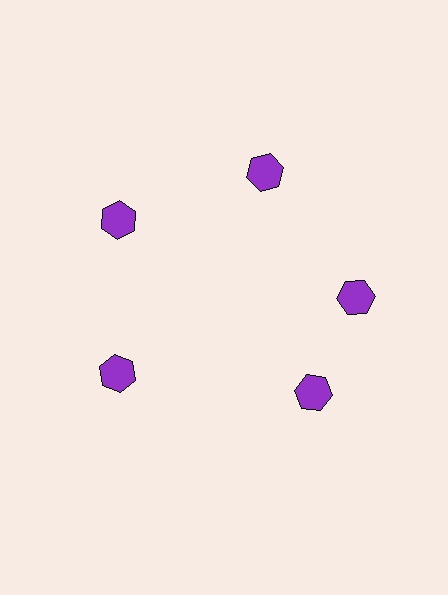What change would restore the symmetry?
The symmetry would be restored by rotating it back into even spacing with its neighbors so that all 5 hexagons sit at equal angles and equal distance from the center.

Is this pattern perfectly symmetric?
No. The 5 purple hexagons are arranged in a ring, but one element near the 5 o'clock position is rotated out of alignment along the ring, breaking the 5-fold rotational symmetry.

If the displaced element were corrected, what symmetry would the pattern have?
It would have 5-fold rotational symmetry — the pattern would map onto itself every 72 degrees.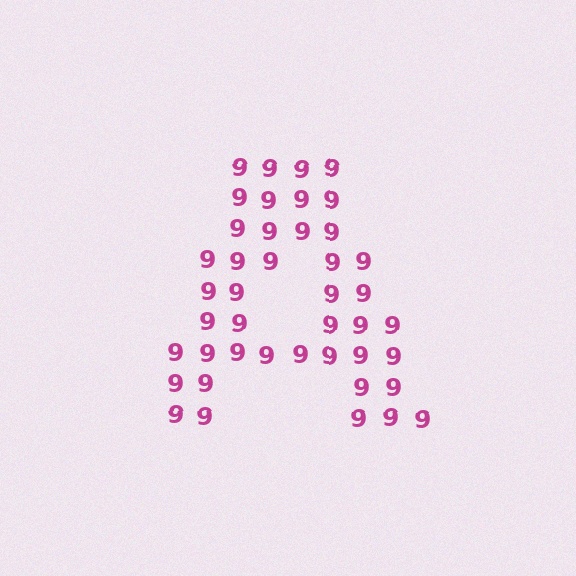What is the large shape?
The large shape is the letter A.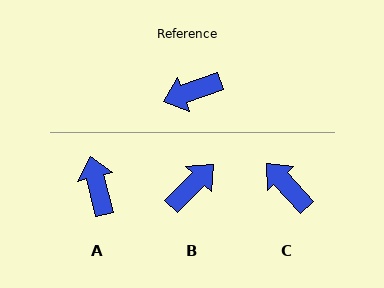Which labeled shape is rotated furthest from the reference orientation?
B, about 155 degrees away.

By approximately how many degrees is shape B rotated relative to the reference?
Approximately 155 degrees clockwise.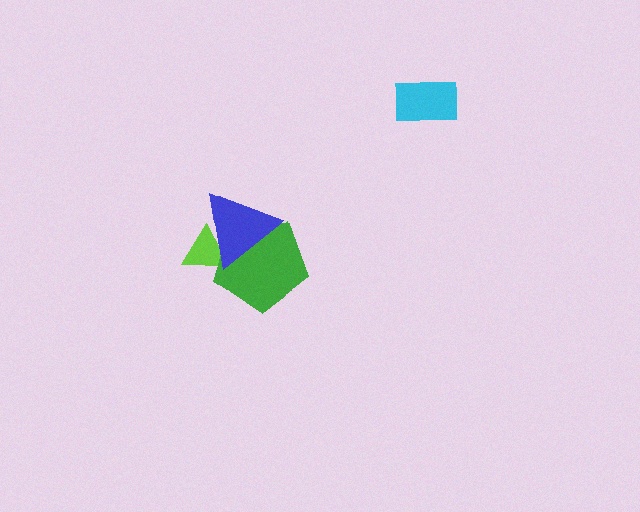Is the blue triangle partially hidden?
No, no other shape covers it.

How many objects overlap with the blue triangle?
2 objects overlap with the blue triangle.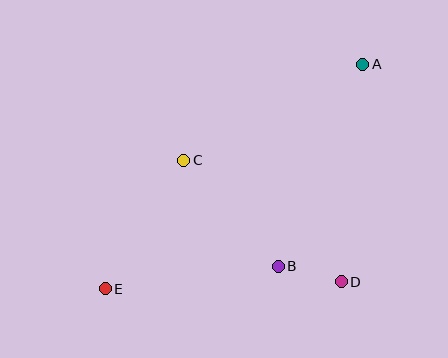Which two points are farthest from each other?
Points A and E are farthest from each other.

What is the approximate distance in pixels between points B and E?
The distance between B and E is approximately 174 pixels.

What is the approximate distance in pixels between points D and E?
The distance between D and E is approximately 236 pixels.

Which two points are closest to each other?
Points B and D are closest to each other.